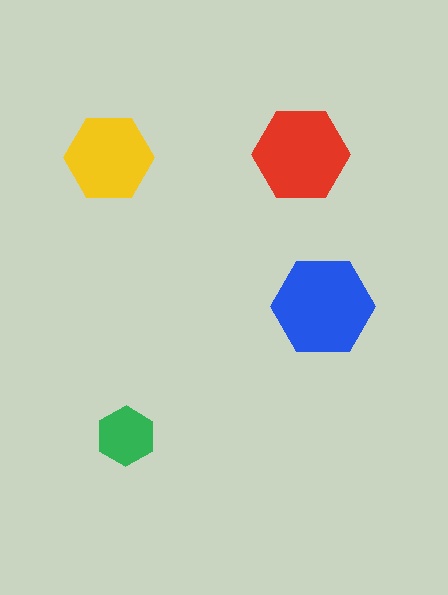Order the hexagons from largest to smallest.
the blue one, the red one, the yellow one, the green one.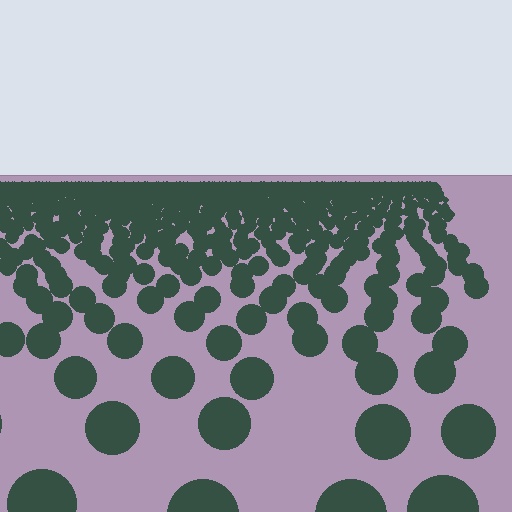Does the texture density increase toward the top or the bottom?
Density increases toward the top.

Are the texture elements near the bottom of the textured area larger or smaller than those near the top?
Larger. Near the bottom, elements are closer to the viewer and appear at a bigger on-screen size.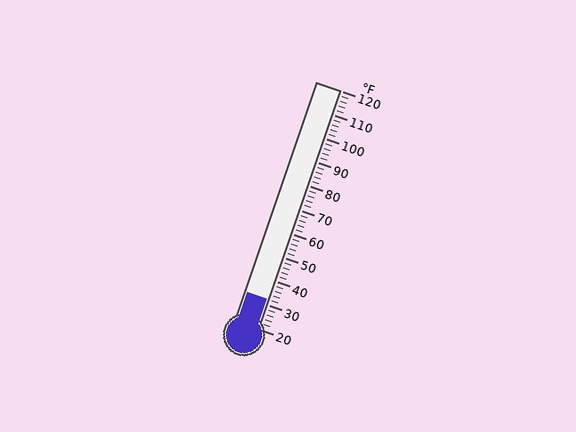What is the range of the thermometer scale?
The thermometer scale ranges from 20°F to 120°F.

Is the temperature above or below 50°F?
The temperature is below 50°F.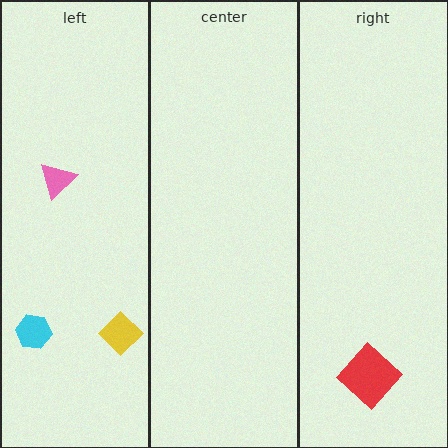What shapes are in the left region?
The yellow diamond, the cyan hexagon, the pink triangle.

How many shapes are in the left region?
3.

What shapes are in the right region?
The red diamond.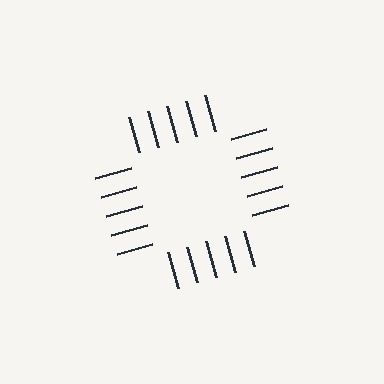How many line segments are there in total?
20 — 5 along each of the 4 edges.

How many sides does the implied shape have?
4 sides — the line-ends trace a square.